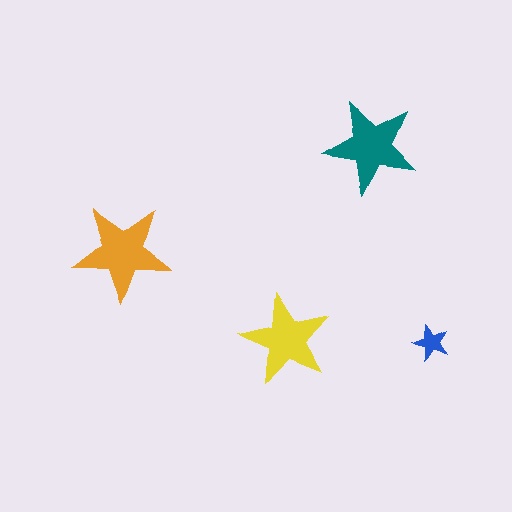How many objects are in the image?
There are 4 objects in the image.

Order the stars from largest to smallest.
the orange one, the teal one, the yellow one, the blue one.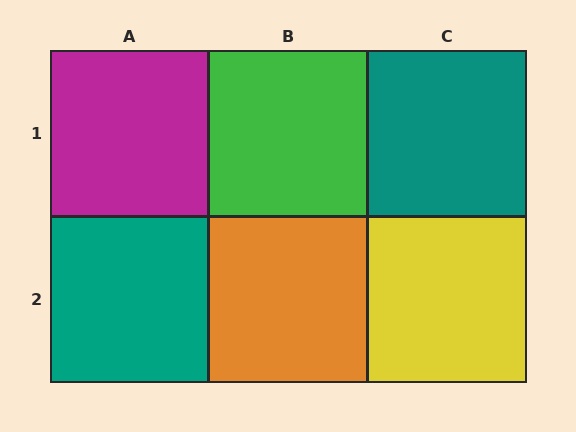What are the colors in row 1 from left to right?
Magenta, green, teal.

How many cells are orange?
1 cell is orange.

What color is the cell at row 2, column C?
Yellow.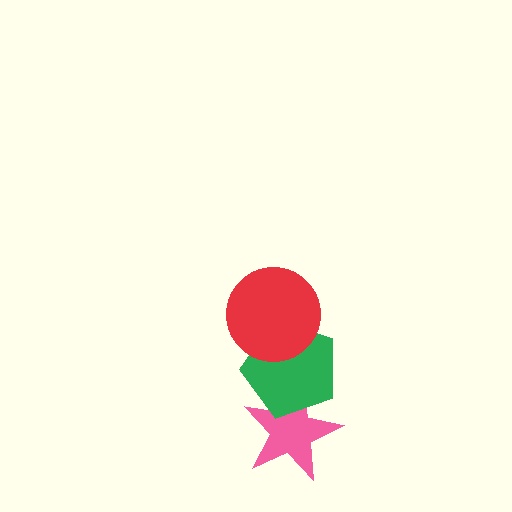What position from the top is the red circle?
The red circle is 1st from the top.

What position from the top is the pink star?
The pink star is 3rd from the top.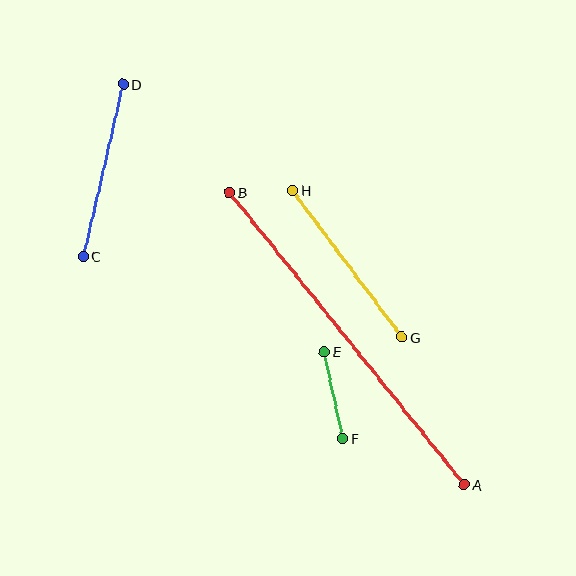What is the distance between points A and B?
The distance is approximately 375 pixels.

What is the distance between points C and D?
The distance is approximately 176 pixels.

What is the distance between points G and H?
The distance is approximately 183 pixels.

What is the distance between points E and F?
The distance is approximately 88 pixels.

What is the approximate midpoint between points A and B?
The midpoint is at approximately (347, 339) pixels.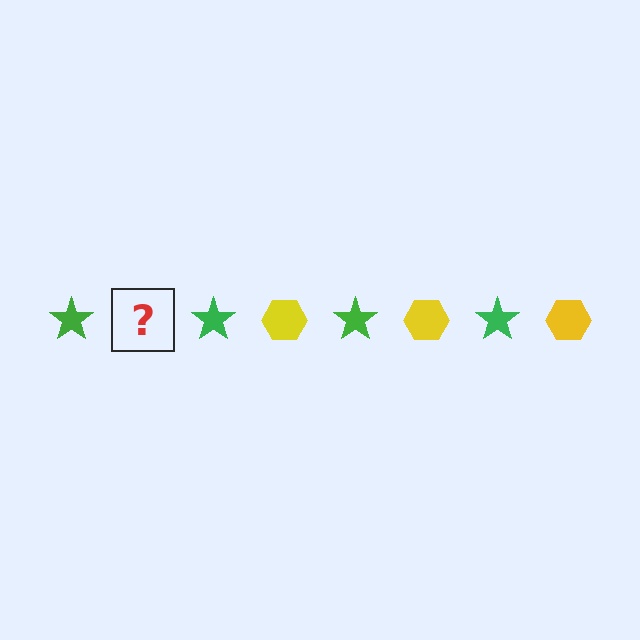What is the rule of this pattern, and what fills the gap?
The rule is that the pattern alternates between green star and yellow hexagon. The gap should be filled with a yellow hexagon.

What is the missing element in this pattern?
The missing element is a yellow hexagon.